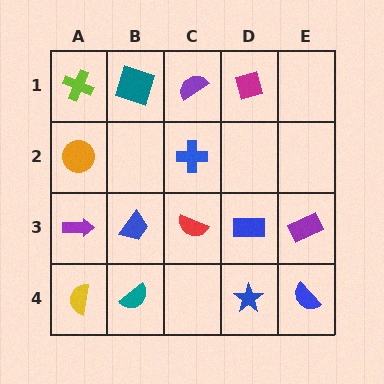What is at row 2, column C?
A blue cross.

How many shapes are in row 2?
2 shapes.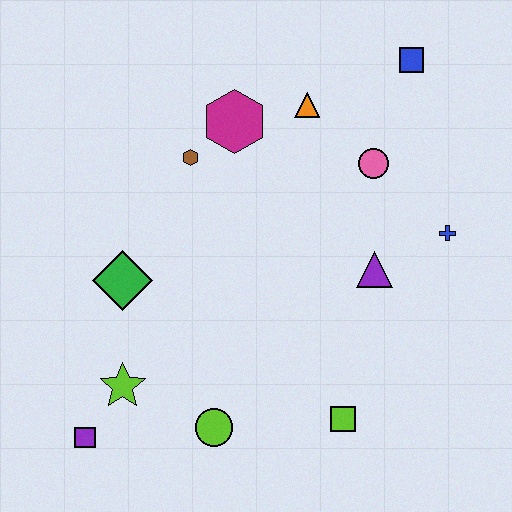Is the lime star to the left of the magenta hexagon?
Yes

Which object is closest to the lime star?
The purple square is closest to the lime star.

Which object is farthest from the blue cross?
The purple square is farthest from the blue cross.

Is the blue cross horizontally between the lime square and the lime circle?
No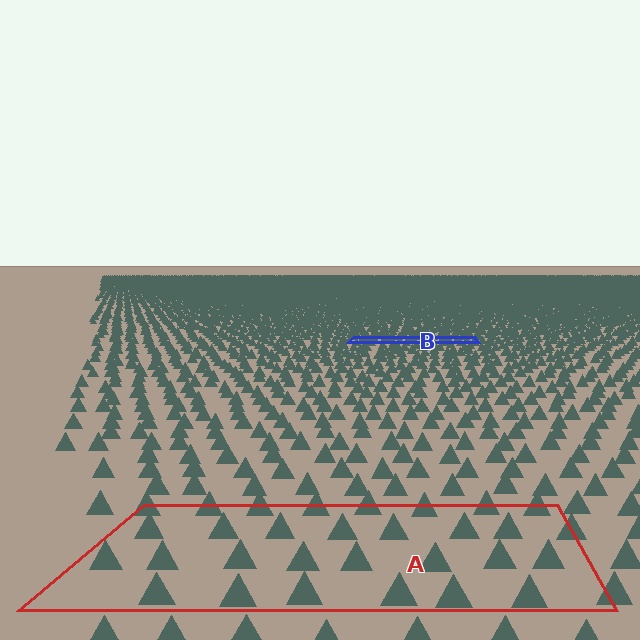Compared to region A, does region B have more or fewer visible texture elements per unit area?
Region B has more texture elements per unit area — they are packed more densely because it is farther away.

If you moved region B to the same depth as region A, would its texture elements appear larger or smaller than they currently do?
They would appear larger. At a closer depth, the same texture elements are projected at a bigger on-screen size.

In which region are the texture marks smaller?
The texture marks are smaller in region B, because it is farther away.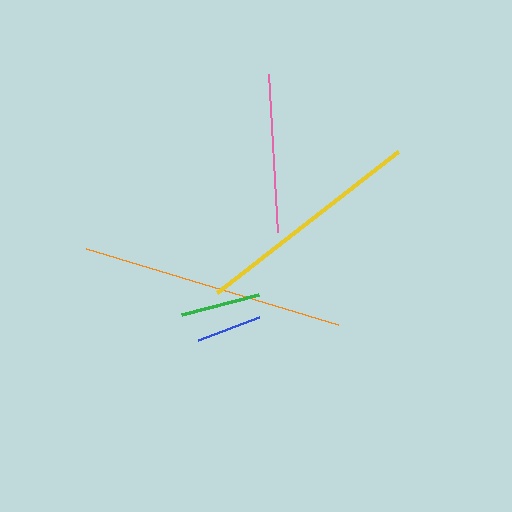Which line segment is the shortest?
The blue line is the shortest at approximately 65 pixels.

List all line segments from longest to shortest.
From longest to shortest: orange, yellow, pink, green, blue.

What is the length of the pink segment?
The pink segment is approximately 158 pixels long.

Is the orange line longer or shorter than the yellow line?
The orange line is longer than the yellow line.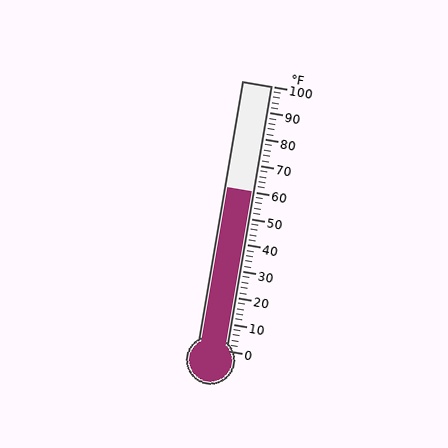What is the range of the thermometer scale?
The thermometer scale ranges from 0°F to 100°F.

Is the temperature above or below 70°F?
The temperature is below 70°F.